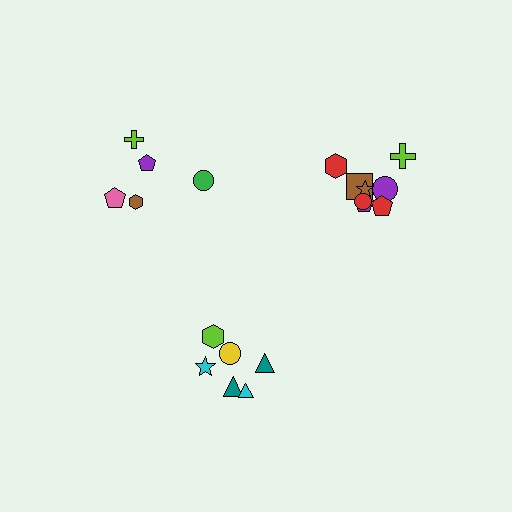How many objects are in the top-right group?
There are 8 objects.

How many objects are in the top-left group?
There are 5 objects.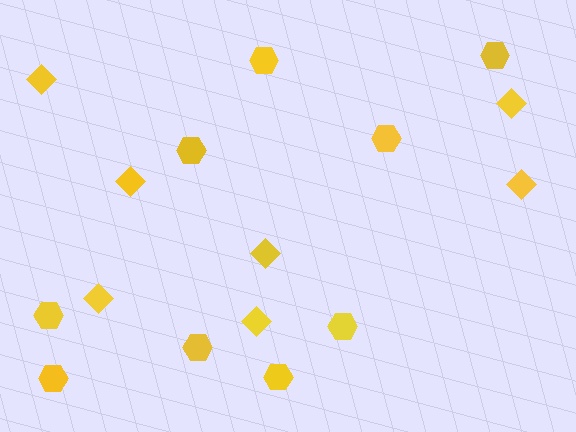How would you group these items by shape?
There are 2 groups: one group of hexagons (9) and one group of diamonds (7).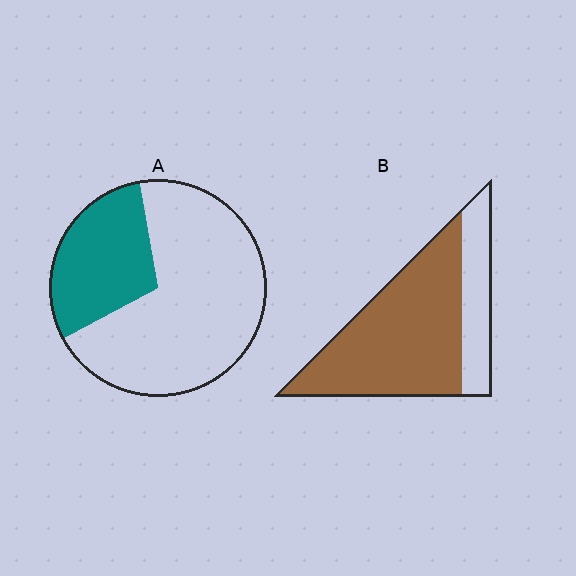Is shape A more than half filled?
No.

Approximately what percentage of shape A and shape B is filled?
A is approximately 30% and B is approximately 75%.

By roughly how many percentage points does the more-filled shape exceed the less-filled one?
By roughly 45 percentage points (B over A).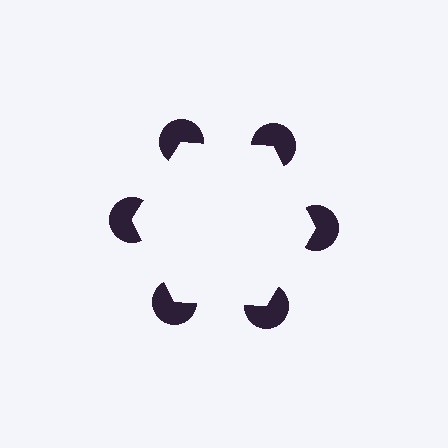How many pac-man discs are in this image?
There are 6 — one at each vertex of the illusory hexagon.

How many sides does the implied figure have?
6 sides.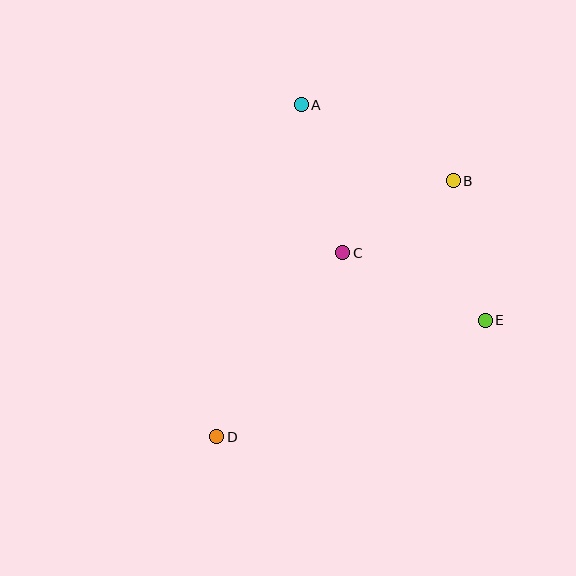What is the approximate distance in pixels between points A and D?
The distance between A and D is approximately 343 pixels.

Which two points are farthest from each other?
Points B and D are farthest from each other.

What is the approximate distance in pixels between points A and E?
The distance between A and E is approximately 284 pixels.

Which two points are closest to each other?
Points B and C are closest to each other.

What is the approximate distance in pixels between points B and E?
The distance between B and E is approximately 144 pixels.